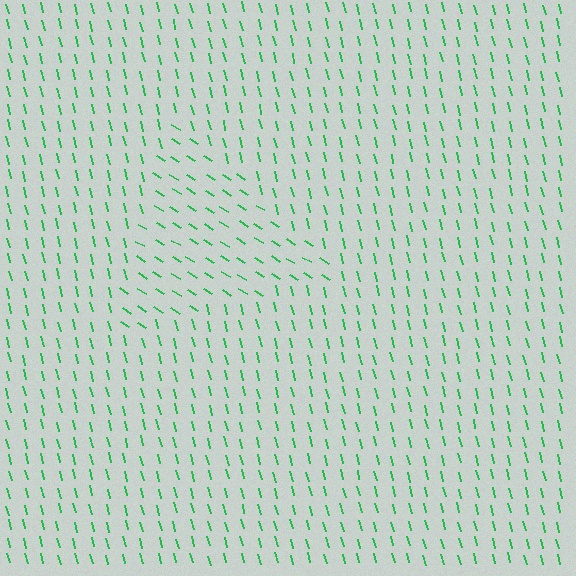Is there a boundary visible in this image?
Yes, there is a texture boundary formed by a change in line orientation.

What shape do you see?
I see a triangle.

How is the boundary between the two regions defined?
The boundary is defined purely by a change in line orientation (approximately 45 degrees difference). All lines are the same color and thickness.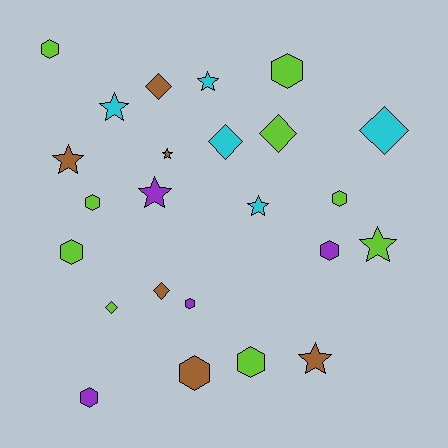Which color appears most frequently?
Lime, with 9 objects.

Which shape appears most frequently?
Hexagon, with 10 objects.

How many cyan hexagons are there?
There are no cyan hexagons.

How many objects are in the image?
There are 24 objects.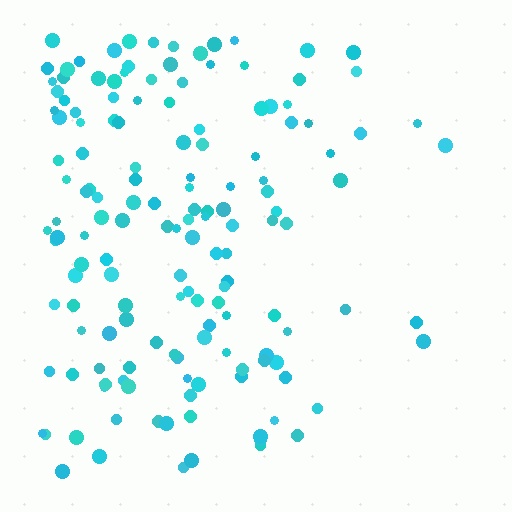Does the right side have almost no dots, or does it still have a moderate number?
Still a moderate number, just noticeably fewer than the left.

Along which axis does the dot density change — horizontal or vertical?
Horizontal.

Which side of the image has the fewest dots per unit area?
The right.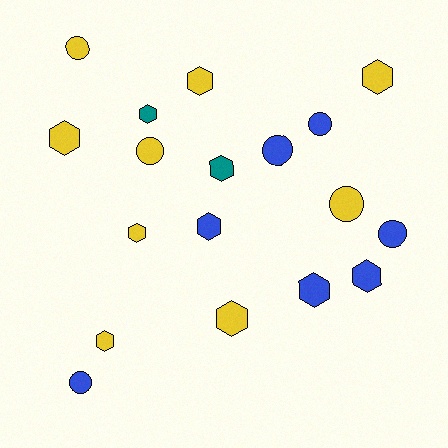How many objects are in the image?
There are 18 objects.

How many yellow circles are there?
There are 3 yellow circles.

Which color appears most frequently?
Yellow, with 9 objects.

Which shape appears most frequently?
Hexagon, with 11 objects.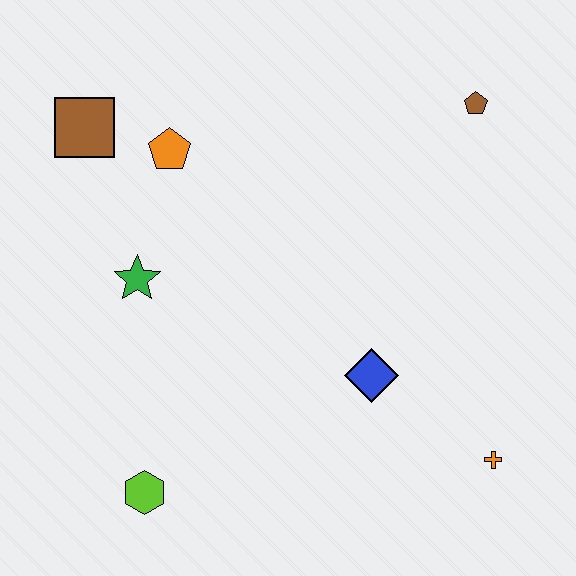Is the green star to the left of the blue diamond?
Yes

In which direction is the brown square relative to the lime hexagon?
The brown square is above the lime hexagon.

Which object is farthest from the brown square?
The orange cross is farthest from the brown square.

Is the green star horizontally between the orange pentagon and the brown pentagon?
No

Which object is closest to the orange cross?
The blue diamond is closest to the orange cross.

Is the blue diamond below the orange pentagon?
Yes